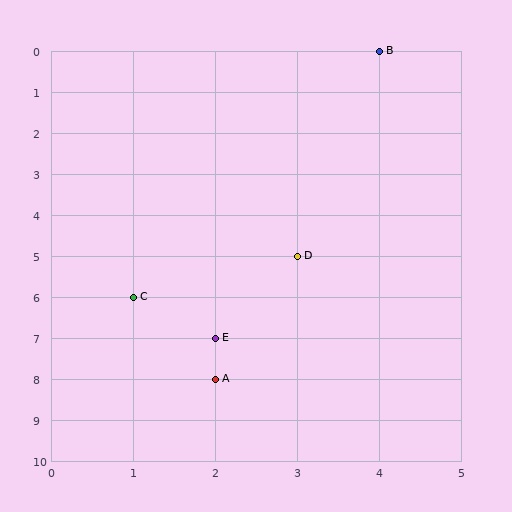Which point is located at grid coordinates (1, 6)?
Point C is at (1, 6).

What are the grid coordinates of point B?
Point B is at grid coordinates (4, 0).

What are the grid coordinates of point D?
Point D is at grid coordinates (3, 5).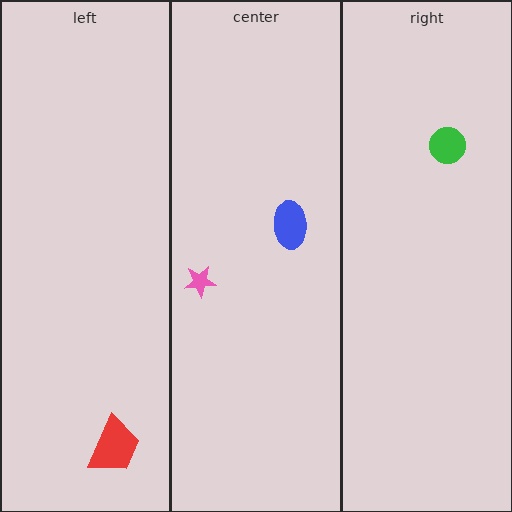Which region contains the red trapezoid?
The left region.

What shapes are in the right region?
The green circle.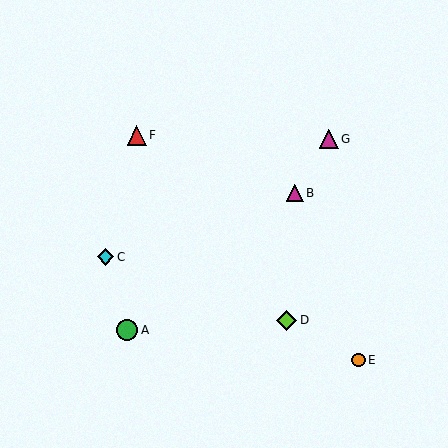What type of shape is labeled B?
Shape B is a magenta triangle.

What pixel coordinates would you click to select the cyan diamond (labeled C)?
Click at (106, 257) to select the cyan diamond C.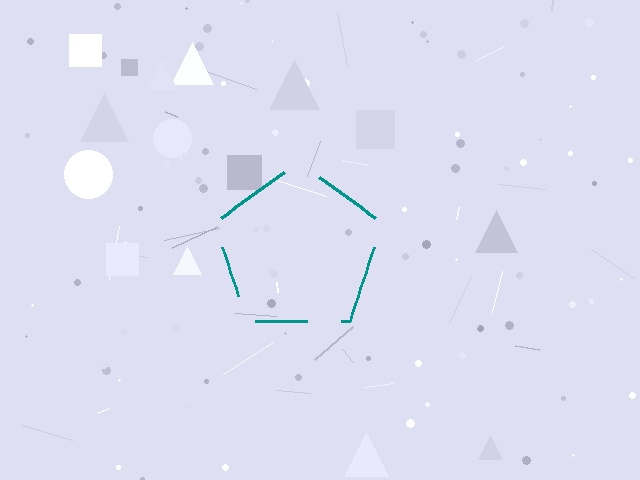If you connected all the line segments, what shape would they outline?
They would outline a pentagon.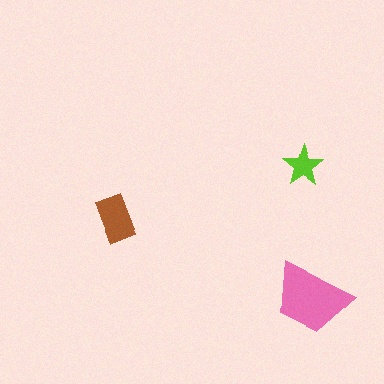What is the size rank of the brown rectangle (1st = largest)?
2nd.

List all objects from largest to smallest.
The pink trapezoid, the brown rectangle, the lime star.